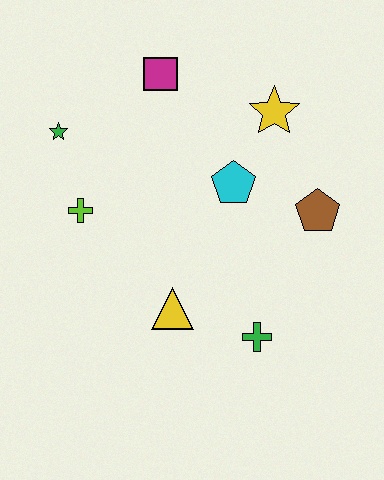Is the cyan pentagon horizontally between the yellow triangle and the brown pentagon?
Yes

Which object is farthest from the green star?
The green cross is farthest from the green star.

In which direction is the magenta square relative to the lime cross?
The magenta square is above the lime cross.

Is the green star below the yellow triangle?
No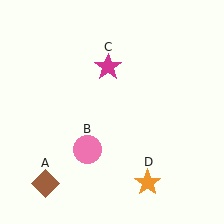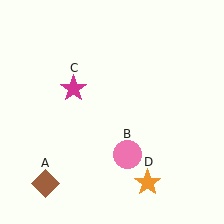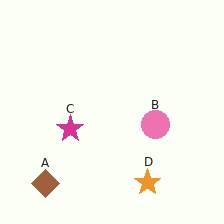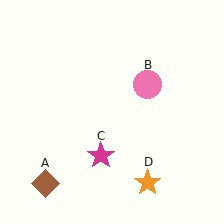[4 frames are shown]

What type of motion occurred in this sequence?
The pink circle (object B), magenta star (object C) rotated counterclockwise around the center of the scene.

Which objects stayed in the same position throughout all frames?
Brown diamond (object A) and orange star (object D) remained stationary.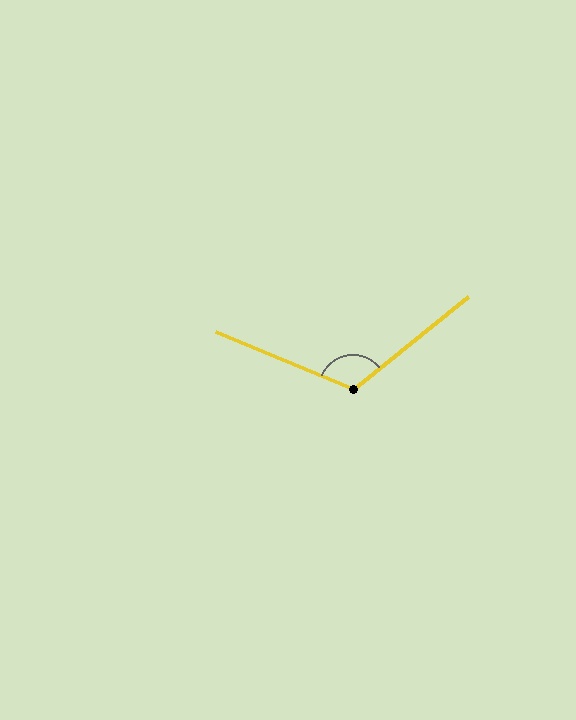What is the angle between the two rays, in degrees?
Approximately 119 degrees.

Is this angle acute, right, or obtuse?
It is obtuse.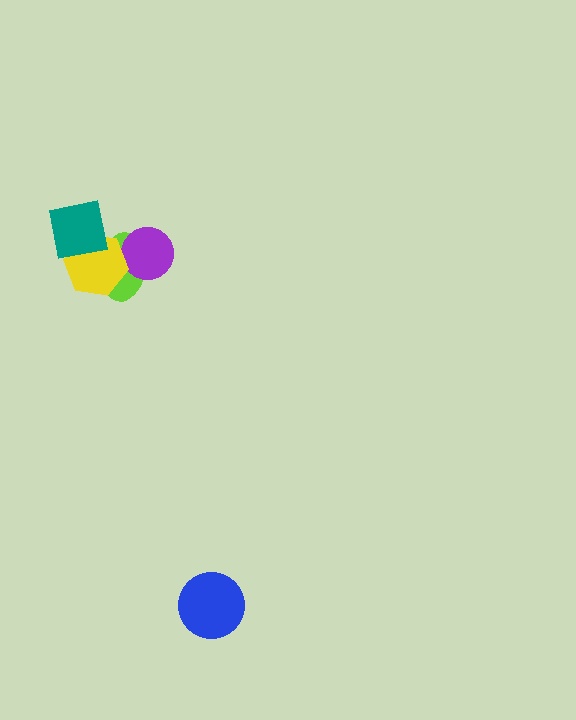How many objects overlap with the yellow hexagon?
2 objects overlap with the yellow hexagon.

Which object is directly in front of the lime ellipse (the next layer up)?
The purple circle is directly in front of the lime ellipse.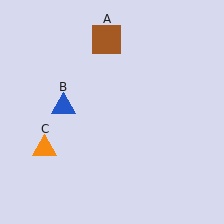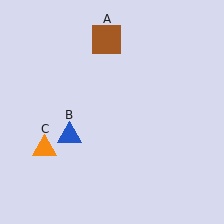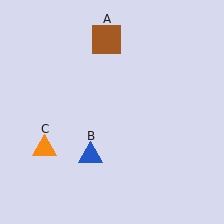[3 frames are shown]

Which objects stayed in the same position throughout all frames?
Brown square (object A) and orange triangle (object C) remained stationary.